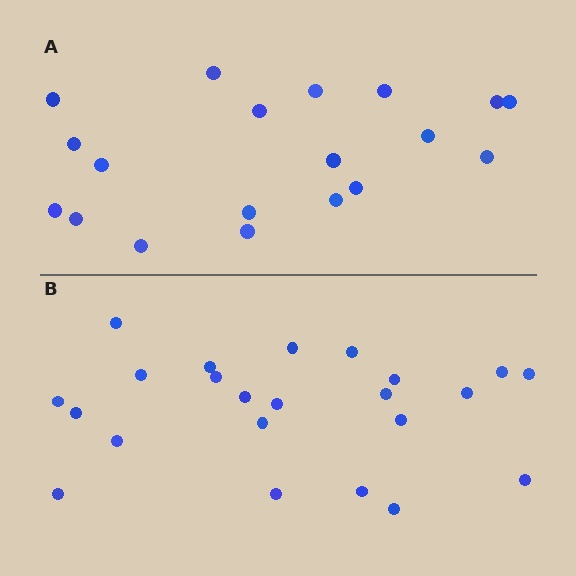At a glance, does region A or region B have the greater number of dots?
Region B (the bottom region) has more dots.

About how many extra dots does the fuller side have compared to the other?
Region B has about 4 more dots than region A.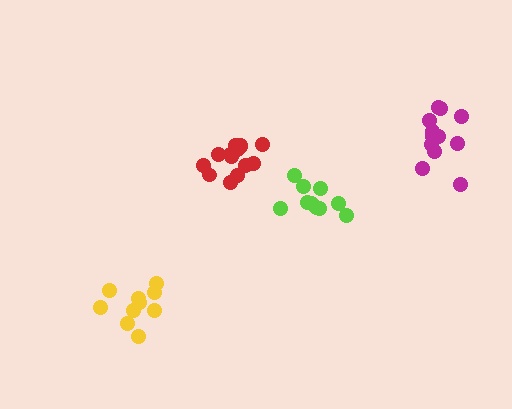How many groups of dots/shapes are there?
There are 4 groups.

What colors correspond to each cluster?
The clusters are colored: red, lime, yellow, magenta.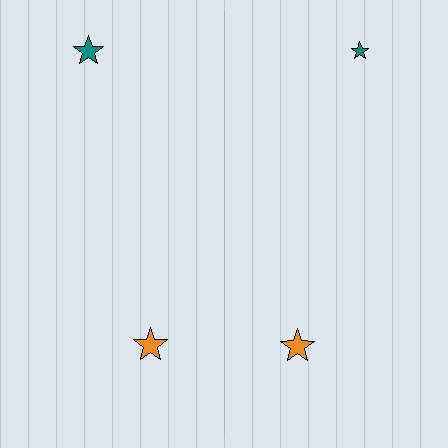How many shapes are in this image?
There are 4 shapes in this image.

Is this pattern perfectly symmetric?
No, the pattern is not perfectly symmetric. The teal star on the right side has a different size than its mirror counterpart.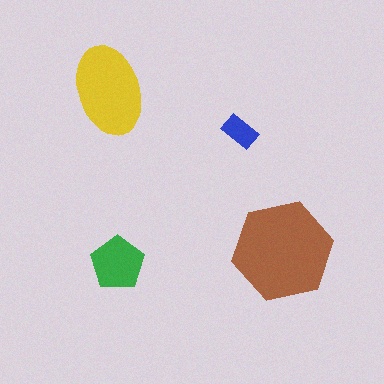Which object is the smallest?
The blue rectangle.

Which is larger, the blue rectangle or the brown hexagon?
The brown hexagon.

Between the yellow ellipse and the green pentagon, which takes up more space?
The yellow ellipse.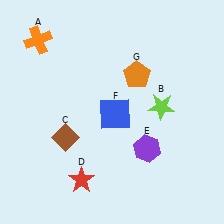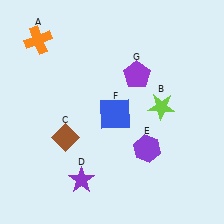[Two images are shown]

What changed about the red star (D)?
In Image 1, D is red. In Image 2, it changed to purple.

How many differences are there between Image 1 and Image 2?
There are 2 differences between the two images.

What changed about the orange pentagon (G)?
In Image 1, G is orange. In Image 2, it changed to purple.